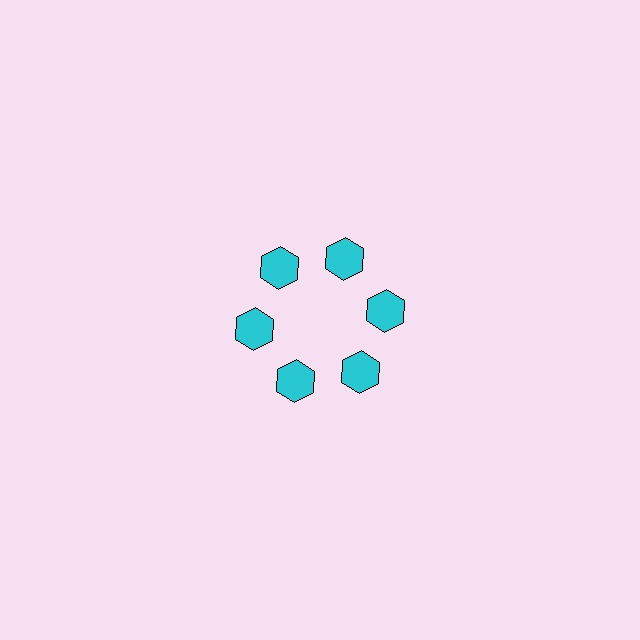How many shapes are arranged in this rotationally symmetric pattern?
There are 6 shapes, arranged in 6 groups of 1.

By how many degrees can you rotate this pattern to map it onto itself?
The pattern maps onto itself every 60 degrees of rotation.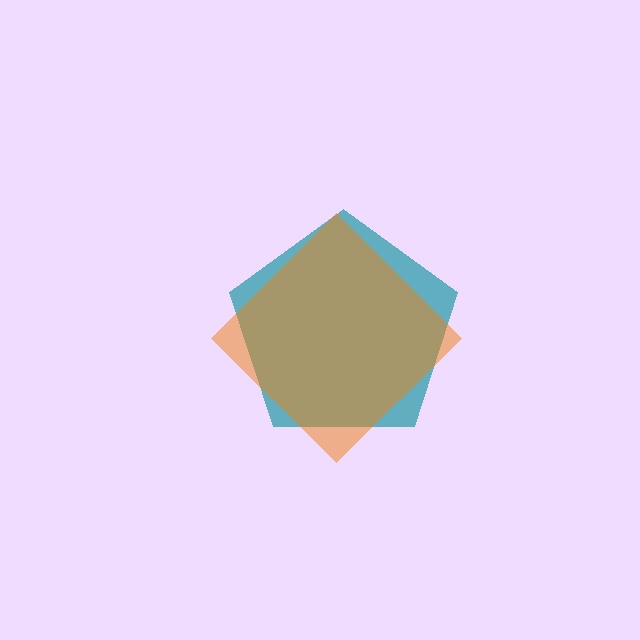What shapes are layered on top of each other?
The layered shapes are: a teal pentagon, an orange diamond.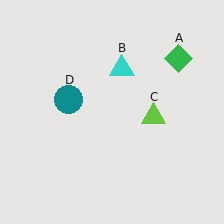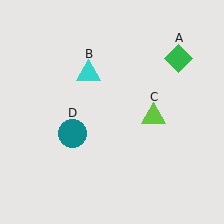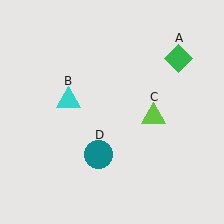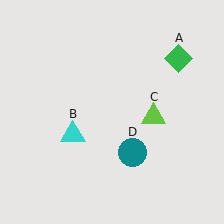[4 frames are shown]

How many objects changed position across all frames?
2 objects changed position: cyan triangle (object B), teal circle (object D).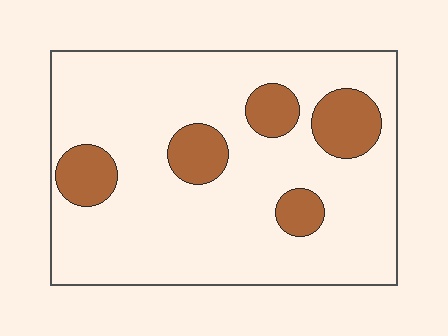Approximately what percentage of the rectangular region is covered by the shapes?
Approximately 15%.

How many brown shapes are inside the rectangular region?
5.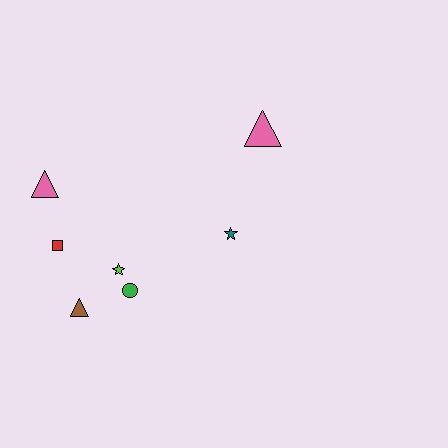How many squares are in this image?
There is 1 square.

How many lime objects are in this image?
There is 1 lime object.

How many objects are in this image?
There are 7 objects.